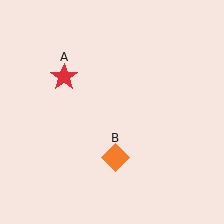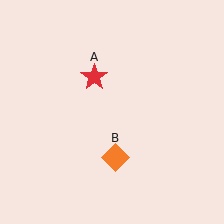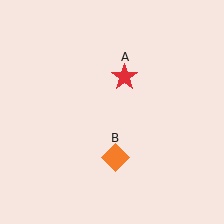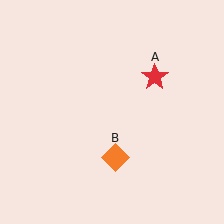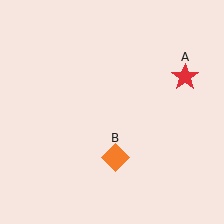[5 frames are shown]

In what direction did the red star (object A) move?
The red star (object A) moved right.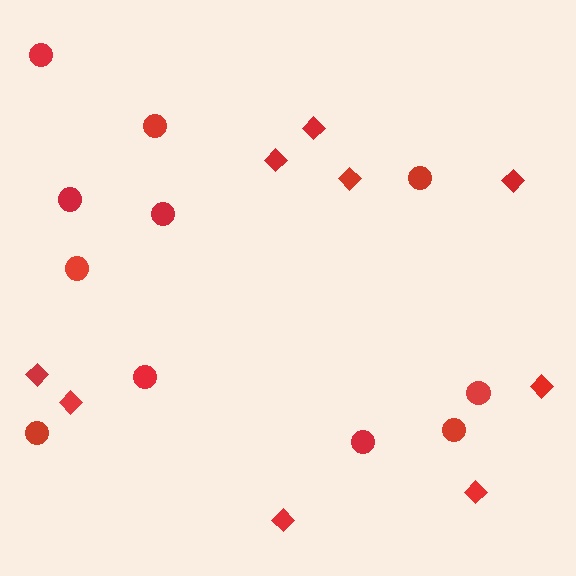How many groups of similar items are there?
There are 2 groups: one group of circles (11) and one group of diamonds (9).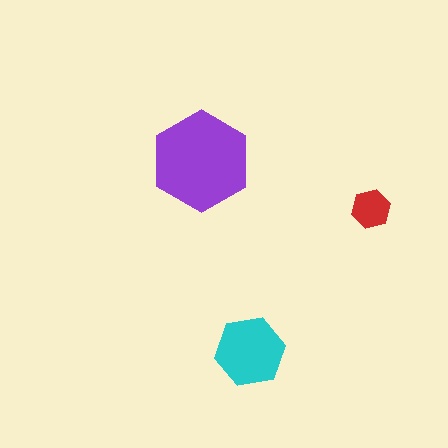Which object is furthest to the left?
The purple hexagon is leftmost.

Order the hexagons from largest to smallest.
the purple one, the cyan one, the red one.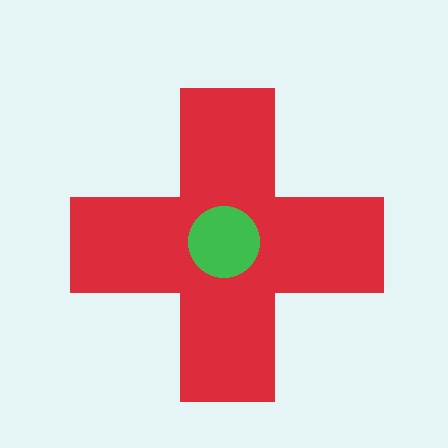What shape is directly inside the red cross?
The green circle.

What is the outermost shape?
The red cross.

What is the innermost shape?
The green circle.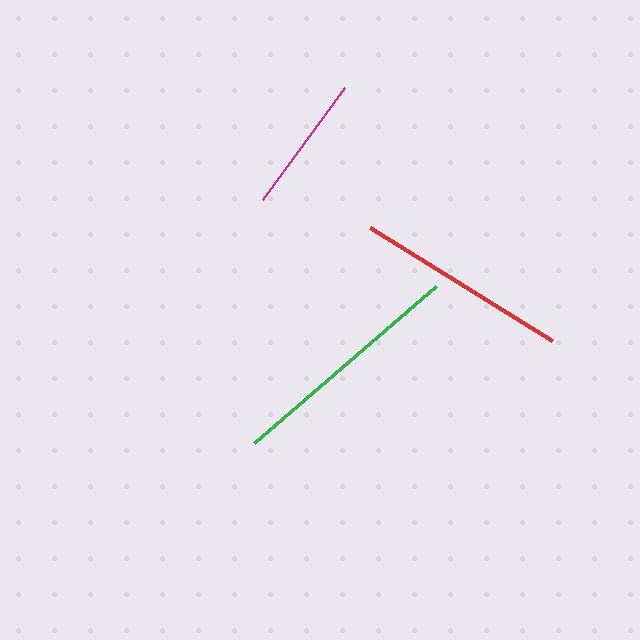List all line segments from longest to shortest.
From longest to shortest: green, red, magenta.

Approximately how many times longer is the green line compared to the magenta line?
The green line is approximately 1.7 times the length of the magenta line.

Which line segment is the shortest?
The magenta line is the shortest at approximately 138 pixels.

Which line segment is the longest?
The green line is the longest at approximately 240 pixels.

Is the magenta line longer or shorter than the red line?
The red line is longer than the magenta line.